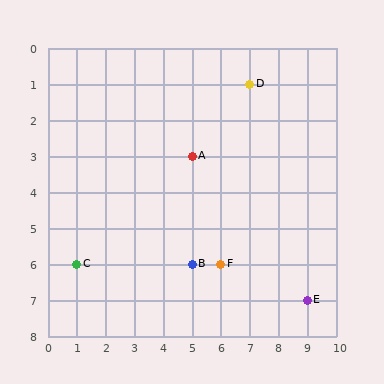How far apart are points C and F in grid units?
Points C and F are 5 columns apart.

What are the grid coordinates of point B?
Point B is at grid coordinates (5, 6).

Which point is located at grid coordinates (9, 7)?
Point E is at (9, 7).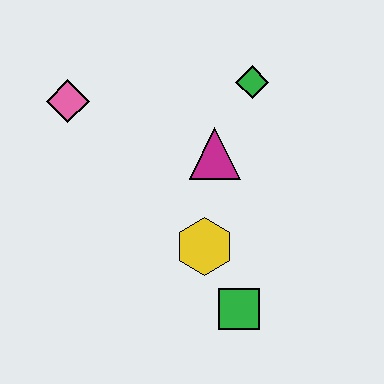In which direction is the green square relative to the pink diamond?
The green square is below the pink diamond.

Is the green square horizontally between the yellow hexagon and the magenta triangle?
No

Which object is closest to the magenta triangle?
The green diamond is closest to the magenta triangle.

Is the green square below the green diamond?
Yes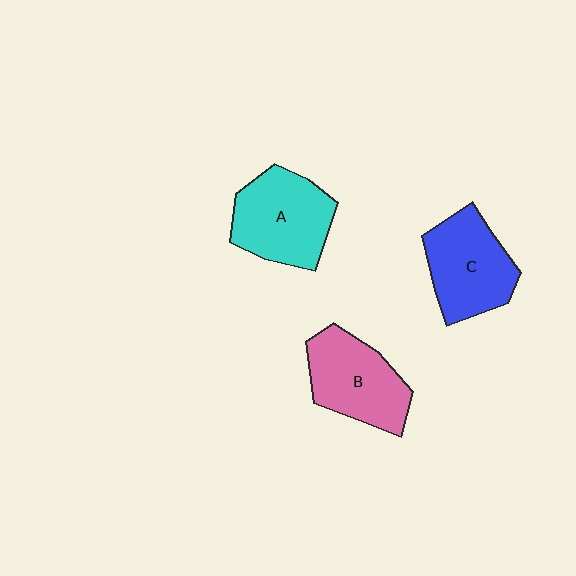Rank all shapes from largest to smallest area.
From largest to smallest: A (cyan), C (blue), B (pink).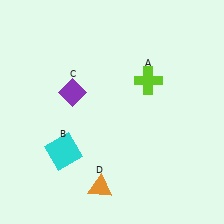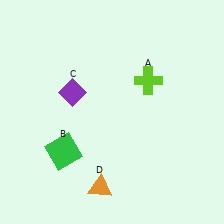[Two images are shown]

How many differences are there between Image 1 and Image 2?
There is 1 difference between the two images.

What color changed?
The square (B) changed from cyan in Image 1 to green in Image 2.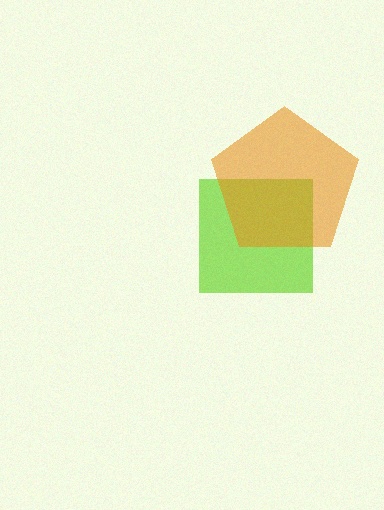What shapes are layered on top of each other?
The layered shapes are: a lime square, an orange pentagon.